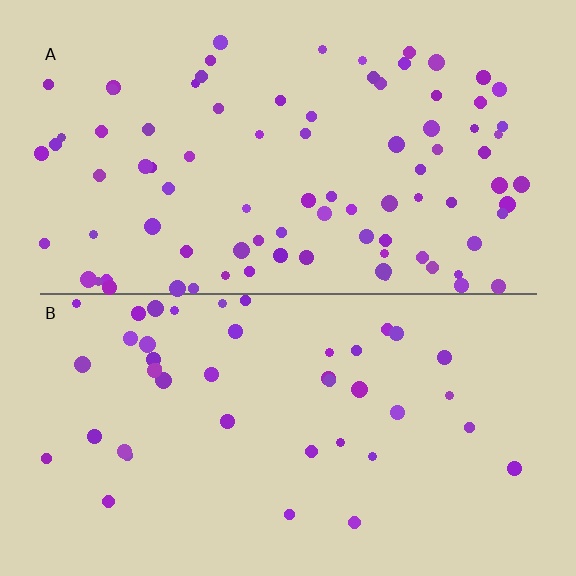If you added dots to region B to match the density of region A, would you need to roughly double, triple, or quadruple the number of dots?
Approximately double.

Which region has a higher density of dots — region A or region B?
A (the top).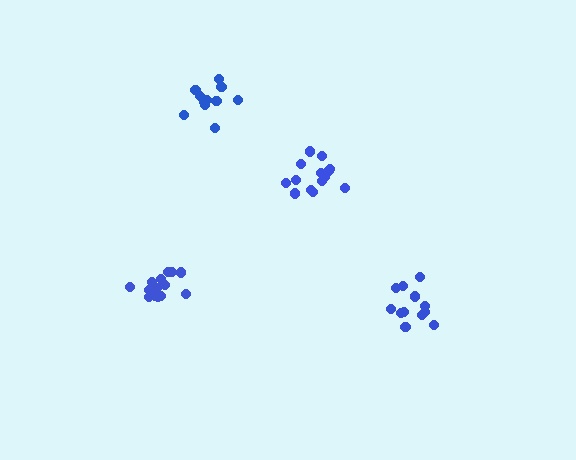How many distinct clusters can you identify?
There are 4 distinct clusters.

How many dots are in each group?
Group 1: 13 dots, Group 2: 12 dots, Group 3: 14 dots, Group 4: 16 dots (55 total).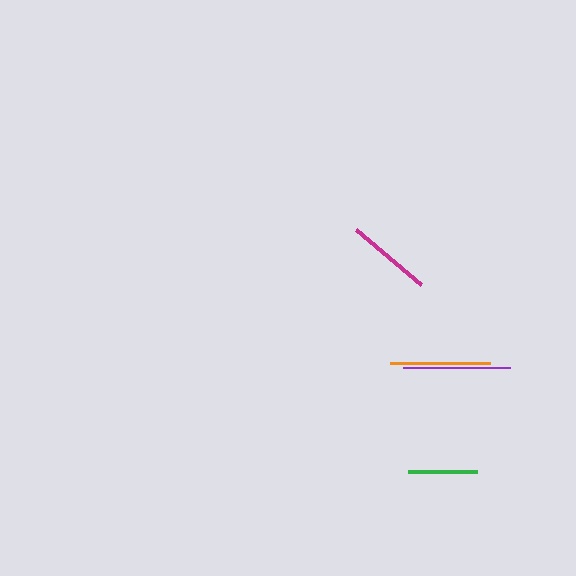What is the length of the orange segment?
The orange segment is approximately 100 pixels long.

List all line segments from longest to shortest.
From longest to shortest: purple, orange, magenta, green.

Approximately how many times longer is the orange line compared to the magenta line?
The orange line is approximately 1.2 times the length of the magenta line.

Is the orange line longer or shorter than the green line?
The orange line is longer than the green line.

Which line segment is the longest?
The purple line is the longest at approximately 107 pixels.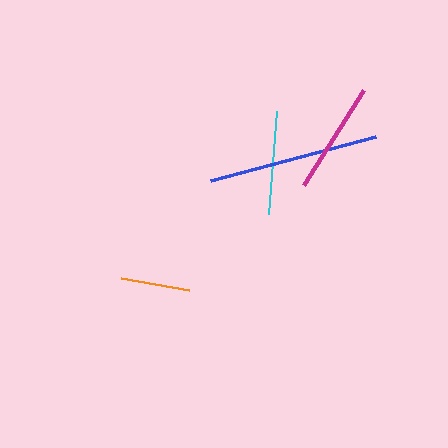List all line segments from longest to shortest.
From longest to shortest: blue, magenta, cyan, orange.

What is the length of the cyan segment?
The cyan segment is approximately 103 pixels long.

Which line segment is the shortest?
The orange line is the shortest at approximately 69 pixels.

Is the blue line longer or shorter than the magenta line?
The blue line is longer than the magenta line.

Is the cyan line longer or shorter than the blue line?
The blue line is longer than the cyan line.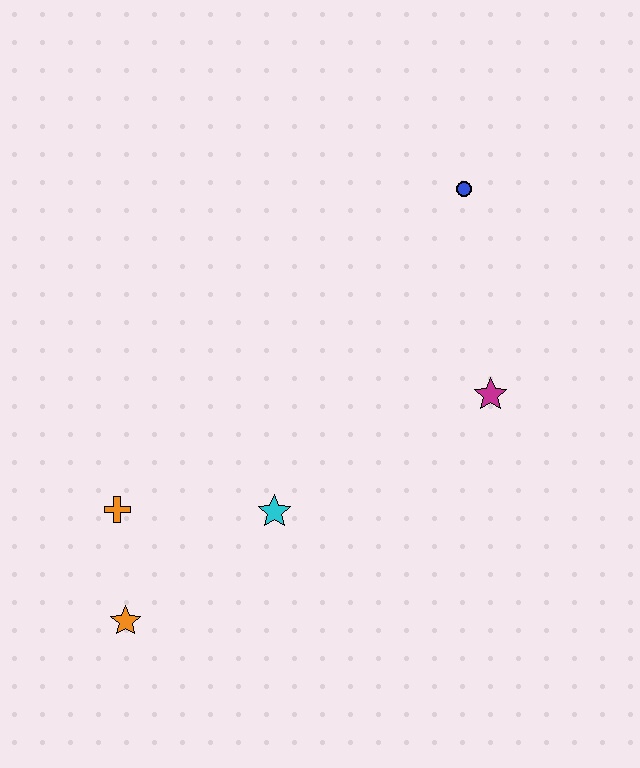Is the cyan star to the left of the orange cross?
No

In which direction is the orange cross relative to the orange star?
The orange cross is above the orange star.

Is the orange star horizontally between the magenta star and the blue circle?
No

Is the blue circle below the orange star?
No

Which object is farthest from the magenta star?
The orange star is farthest from the magenta star.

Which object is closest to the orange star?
The orange cross is closest to the orange star.